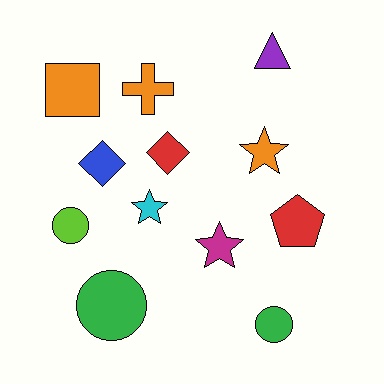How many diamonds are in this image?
There are 2 diamonds.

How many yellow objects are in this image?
There are no yellow objects.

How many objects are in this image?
There are 12 objects.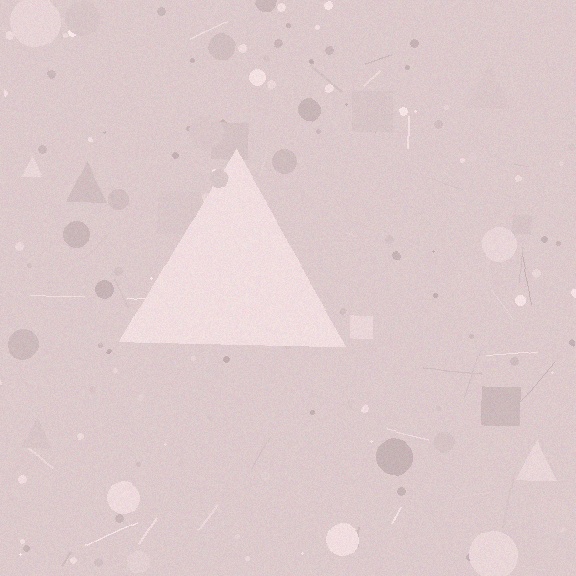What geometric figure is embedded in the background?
A triangle is embedded in the background.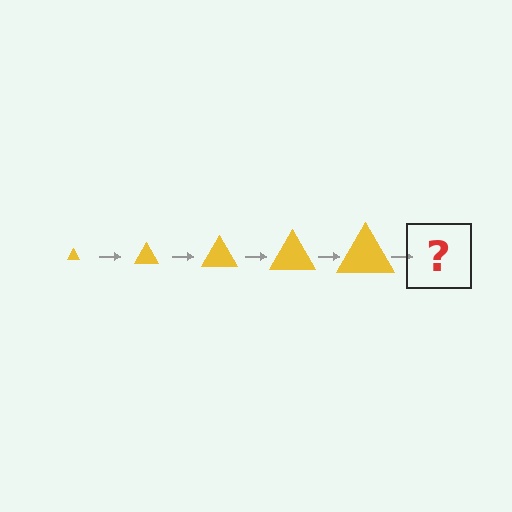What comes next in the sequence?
The next element should be a yellow triangle, larger than the previous one.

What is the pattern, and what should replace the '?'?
The pattern is that the triangle gets progressively larger each step. The '?' should be a yellow triangle, larger than the previous one.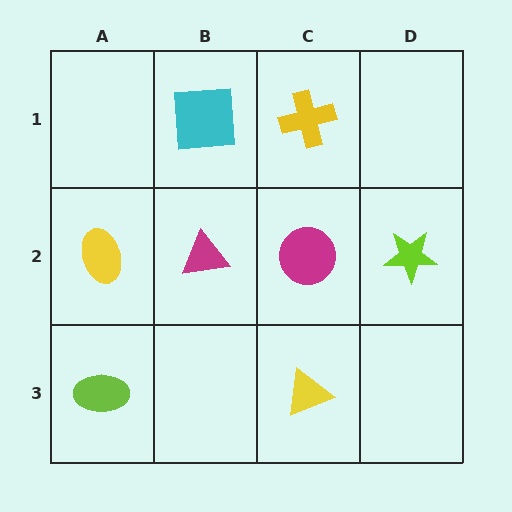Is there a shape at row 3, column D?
No, that cell is empty.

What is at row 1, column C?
A yellow cross.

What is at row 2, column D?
A lime star.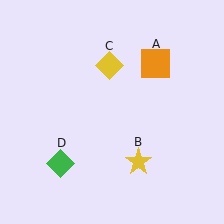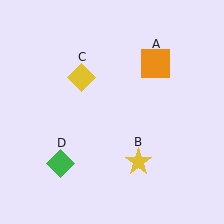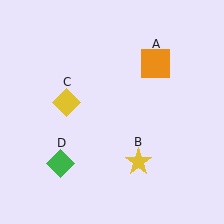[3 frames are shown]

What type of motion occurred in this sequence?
The yellow diamond (object C) rotated counterclockwise around the center of the scene.